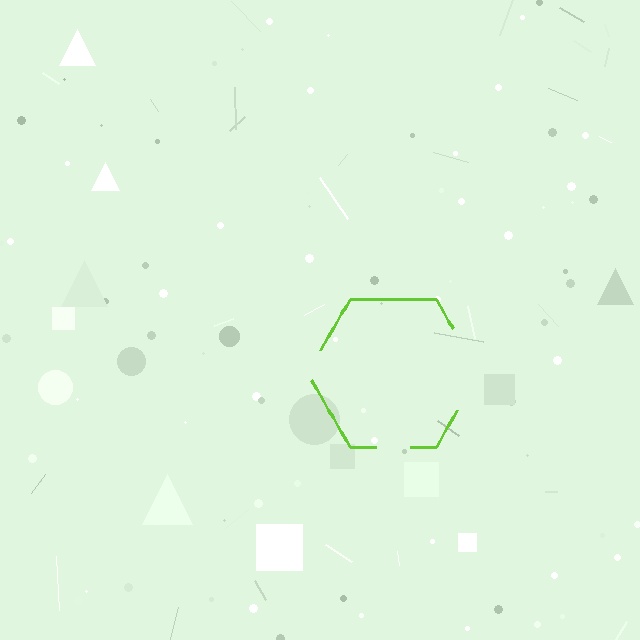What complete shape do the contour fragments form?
The contour fragments form a hexagon.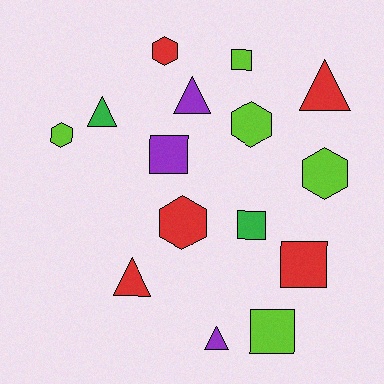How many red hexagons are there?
There are 2 red hexagons.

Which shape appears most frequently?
Triangle, with 5 objects.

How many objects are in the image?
There are 15 objects.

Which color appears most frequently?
Red, with 5 objects.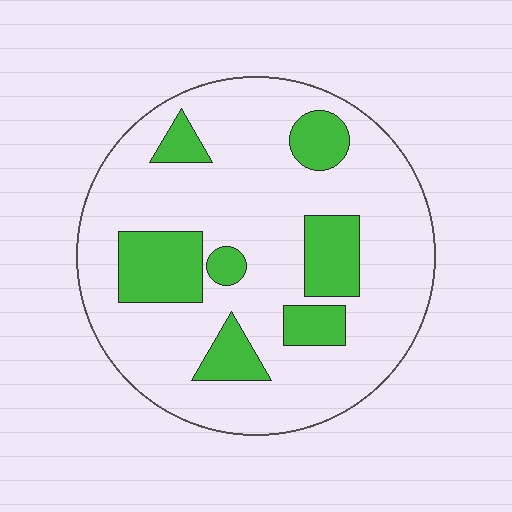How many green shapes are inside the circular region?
7.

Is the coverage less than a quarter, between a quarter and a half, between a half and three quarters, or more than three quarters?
Less than a quarter.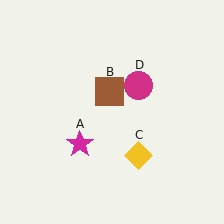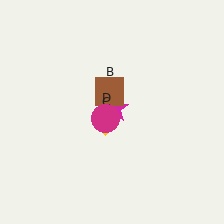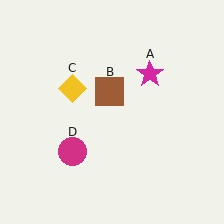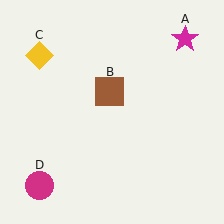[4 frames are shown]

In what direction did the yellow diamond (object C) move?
The yellow diamond (object C) moved up and to the left.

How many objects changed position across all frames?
3 objects changed position: magenta star (object A), yellow diamond (object C), magenta circle (object D).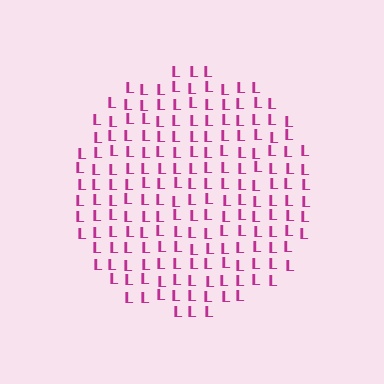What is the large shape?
The large shape is a circle.